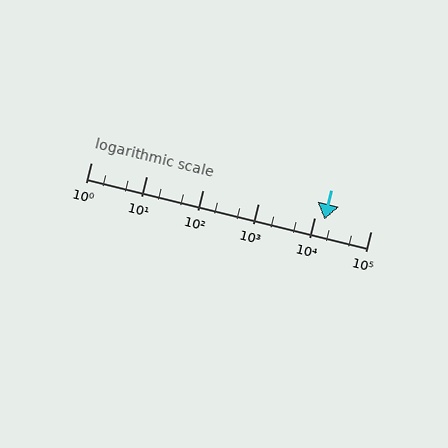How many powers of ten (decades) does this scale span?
The scale spans 5 decades, from 1 to 100000.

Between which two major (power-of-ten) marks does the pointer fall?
The pointer is between 10000 and 100000.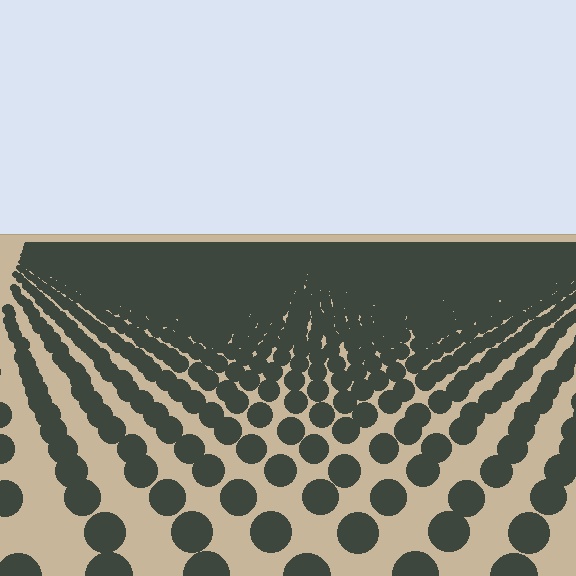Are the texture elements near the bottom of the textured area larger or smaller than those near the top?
Larger. Near the bottom, elements are closer to the viewer and appear at a bigger on-screen size.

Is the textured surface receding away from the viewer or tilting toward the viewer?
The surface is receding away from the viewer. Texture elements get smaller and denser toward the top.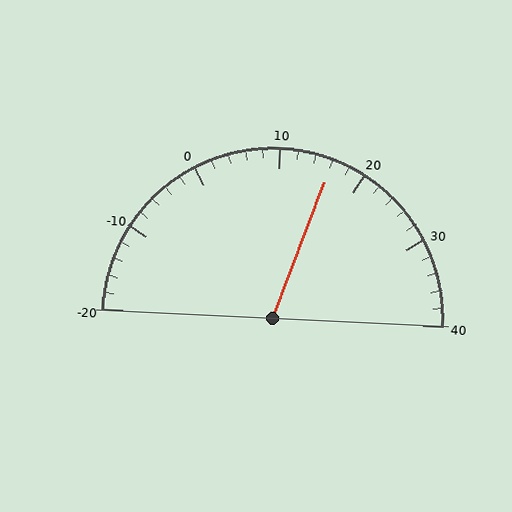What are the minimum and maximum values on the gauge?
The gauge ranges from -20 to 40.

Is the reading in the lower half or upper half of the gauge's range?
The reading is in the upper half of the range (-20 to 40).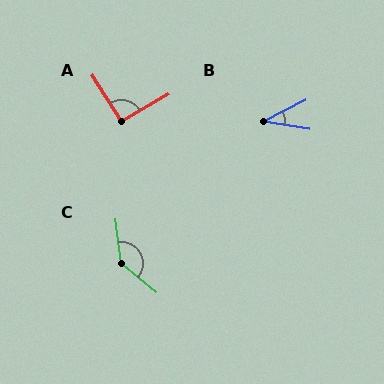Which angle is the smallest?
B, at approximately 36 degrees.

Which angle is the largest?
C, at approximately 137 degrees.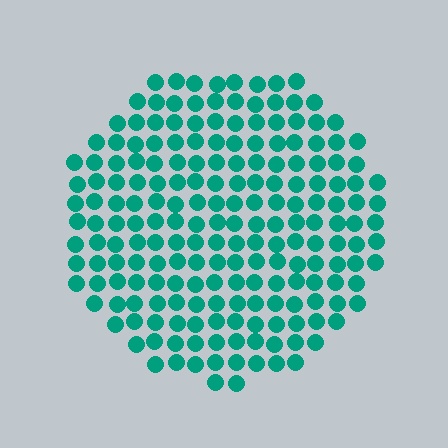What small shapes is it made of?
It is made of small circles.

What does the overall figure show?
The overall figure shows a circle.